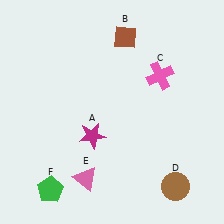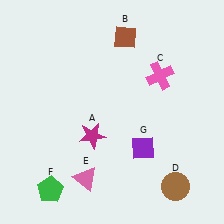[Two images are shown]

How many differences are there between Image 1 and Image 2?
There is 1 difference between the two images.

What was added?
A purple diamond (G) was added in Image 2.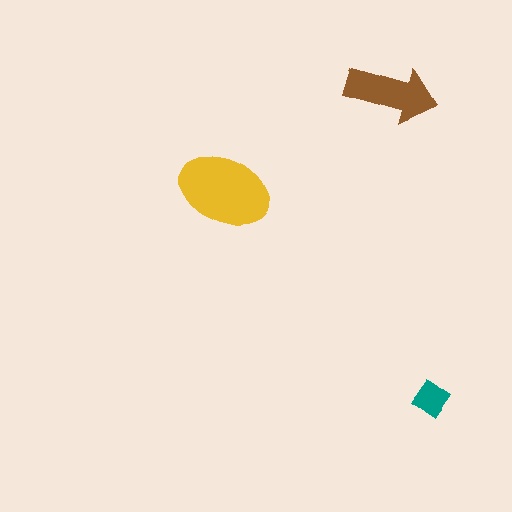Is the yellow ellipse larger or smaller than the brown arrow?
Larger.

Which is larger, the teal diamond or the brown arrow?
The brown arrow.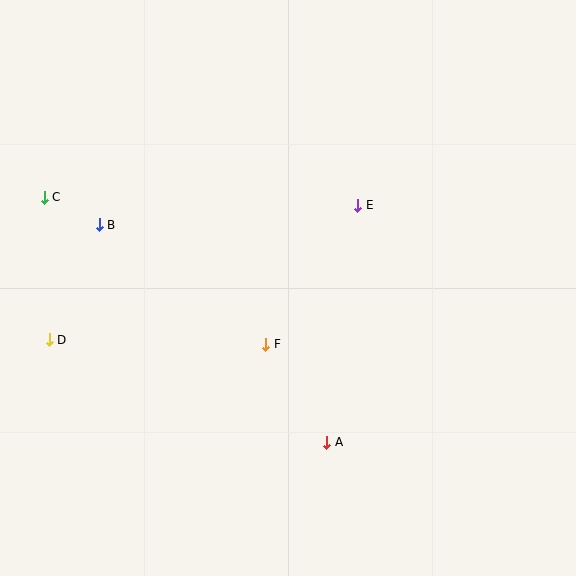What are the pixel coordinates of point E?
Point E is at (358, 205).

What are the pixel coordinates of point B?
Point B is at (99, 225).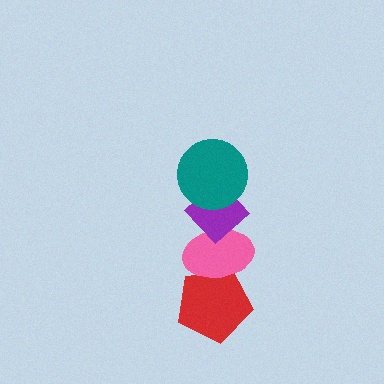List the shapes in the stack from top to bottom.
From top to bottom: the teal circle, the purple diamond, the pink ellipse, the red pentagon.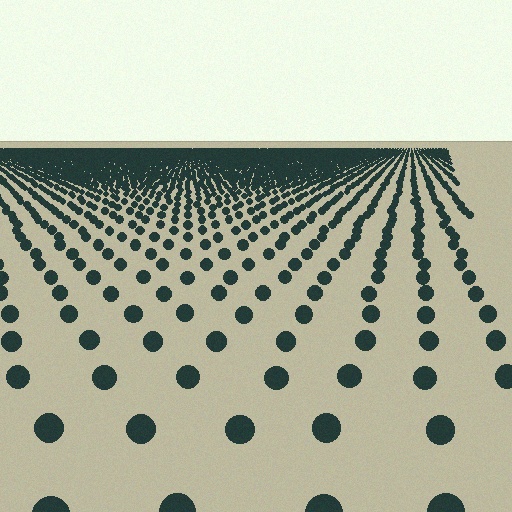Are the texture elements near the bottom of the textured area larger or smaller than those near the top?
Larger. Near the bottom, elements are closer to the viewer and appear at a bigger on-screen size.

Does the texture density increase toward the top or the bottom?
Density increases toward the top.